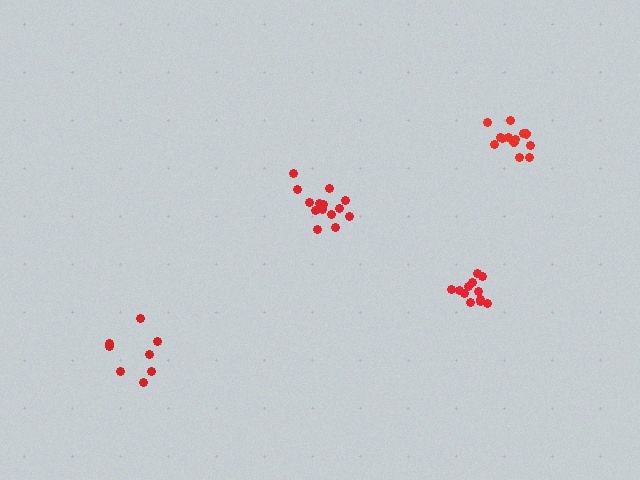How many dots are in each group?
Group 1: 12 dots, Group 2: 13 dots, Group 3: 14 dots, Group 4: 8 dots (47 total).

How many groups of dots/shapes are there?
There are 4 groups.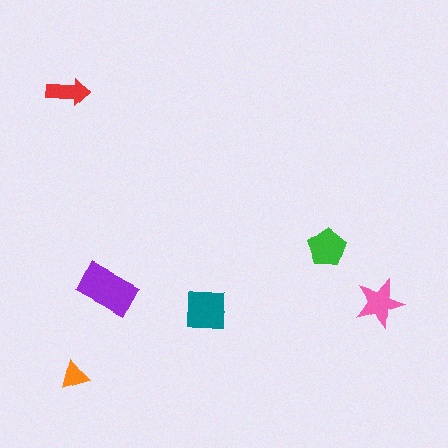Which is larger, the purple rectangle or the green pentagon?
The purple rectangle.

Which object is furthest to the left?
The red arrow is leftmost.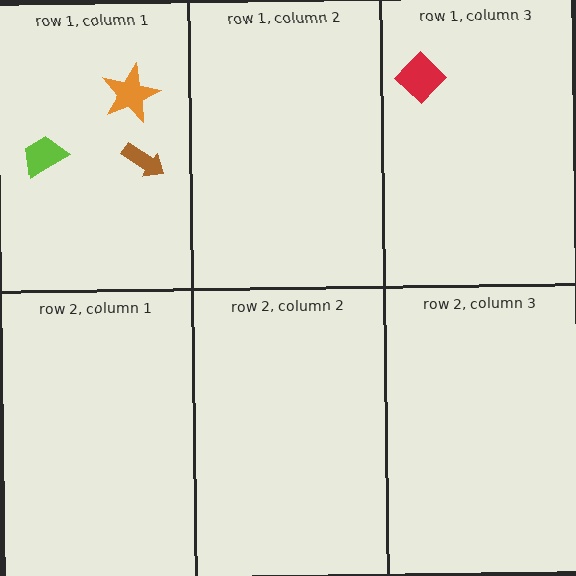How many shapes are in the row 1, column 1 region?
3.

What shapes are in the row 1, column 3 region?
The red diamond.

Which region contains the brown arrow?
The row 1, column 1 region.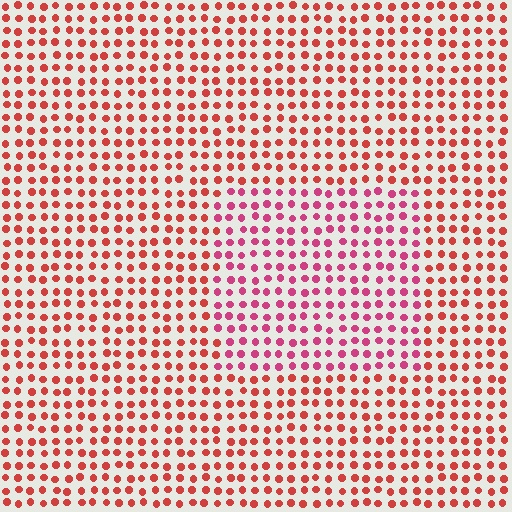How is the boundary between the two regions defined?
The boundary is defined purely by a slight shift in hue (about 29 degrees). Spacing, size, and orientation are identical on both sides.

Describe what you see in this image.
The image is filled with small red elements in a uniform arrangement. A rectangle-shaped region is visible where the elements are tinted to a slightly different hue, forming a subtle color boundary.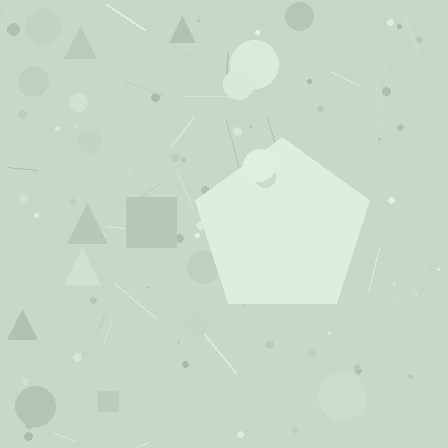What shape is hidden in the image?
A pentagon is hidden in the image.